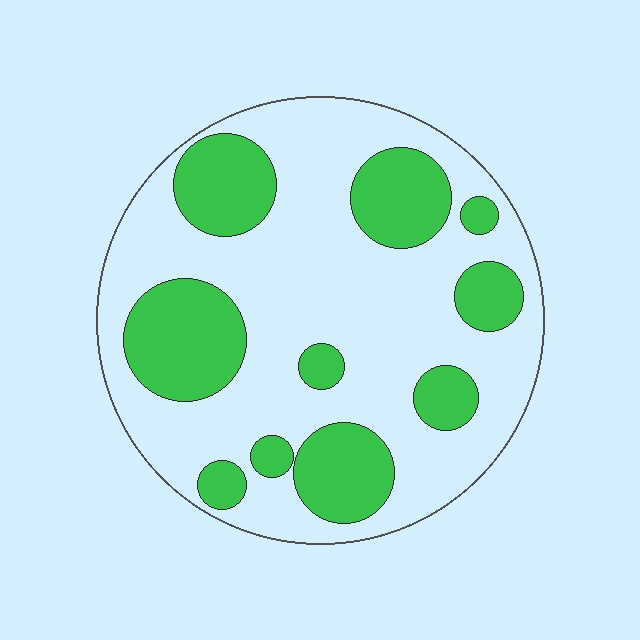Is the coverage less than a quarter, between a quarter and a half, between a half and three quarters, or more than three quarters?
Between a quarter and a half.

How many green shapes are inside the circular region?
10.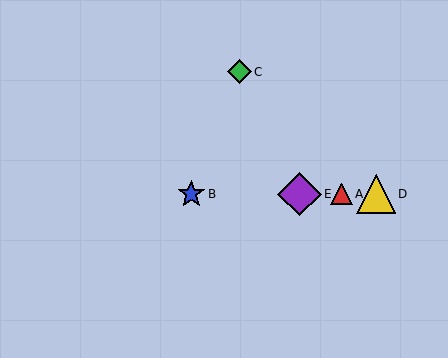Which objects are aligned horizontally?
Objects A, B, D, E are aligned horizontally.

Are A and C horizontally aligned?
No, A is at y≈194 and C is at y≈72.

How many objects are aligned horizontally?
4 objects (A, B, D, E) are aligned horizontally.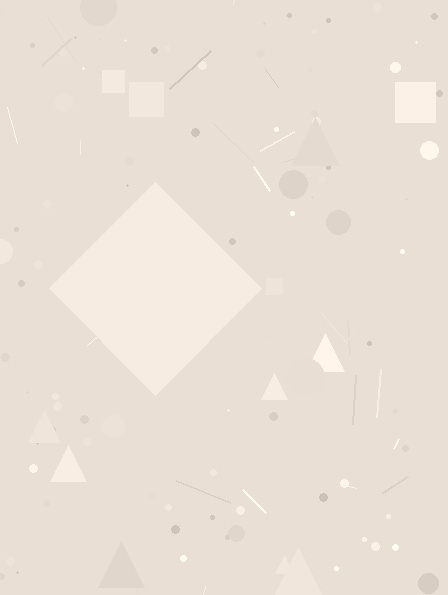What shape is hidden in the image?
A diamond is hidden in the image.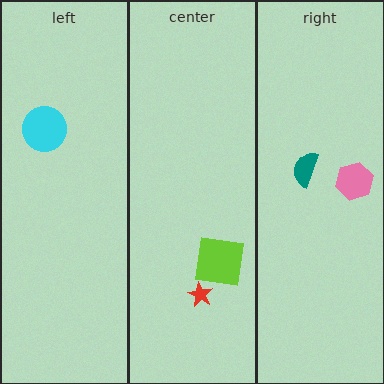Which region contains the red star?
The center region.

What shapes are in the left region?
The cyan circle.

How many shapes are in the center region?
2.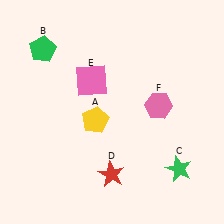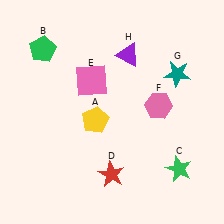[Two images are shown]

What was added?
A teal star (G), a purple triangle (H) were added in Image 2.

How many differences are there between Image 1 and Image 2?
There are 2 differences between the two images.